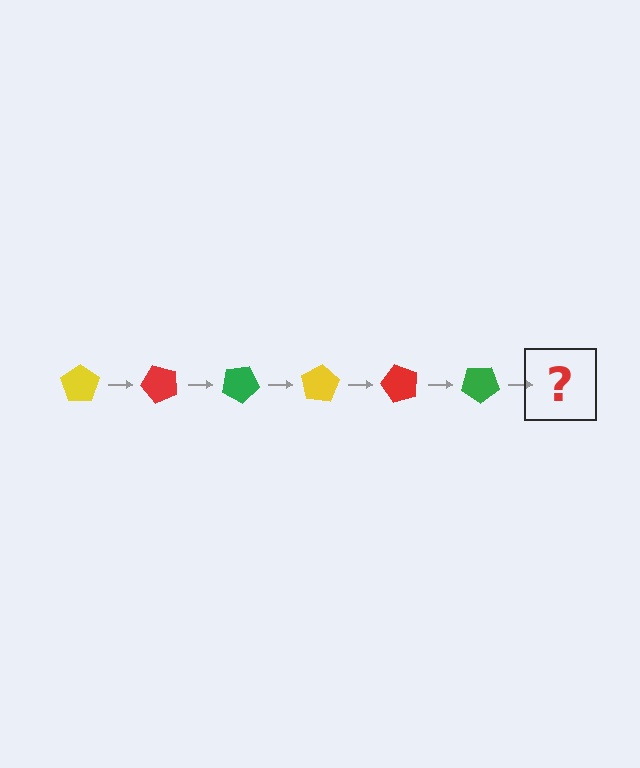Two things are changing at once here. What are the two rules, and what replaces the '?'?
The two rules are that it rotates 50 degrees each step and the color cycles through yellow, red, and green. The '?' should be a yellow pentagon, rotated 300 degrees from the start.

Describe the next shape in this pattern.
It should be a yellow pentagon, rotated 300 degrees from the start.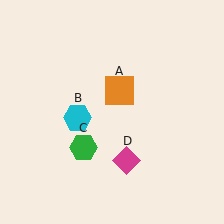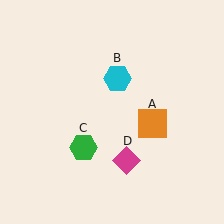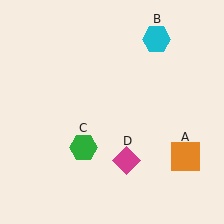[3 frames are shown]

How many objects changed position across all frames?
2 objects changed position: orange square (object A), cyan hexagon (object B).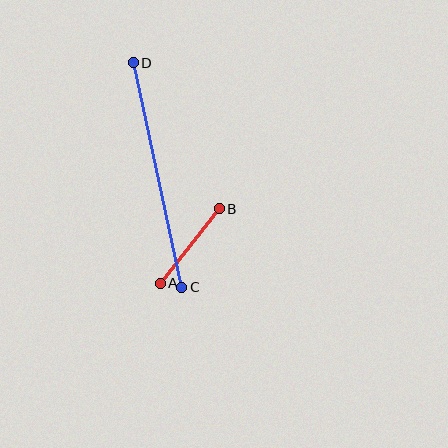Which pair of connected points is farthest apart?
Points C and D are farthest apart.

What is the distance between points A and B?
The distance is approximately 95 pixels.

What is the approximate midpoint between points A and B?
The midpoint is at approximately (190, 246) pixels.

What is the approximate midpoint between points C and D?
The midpoint is at approximately (157, 175) pixels.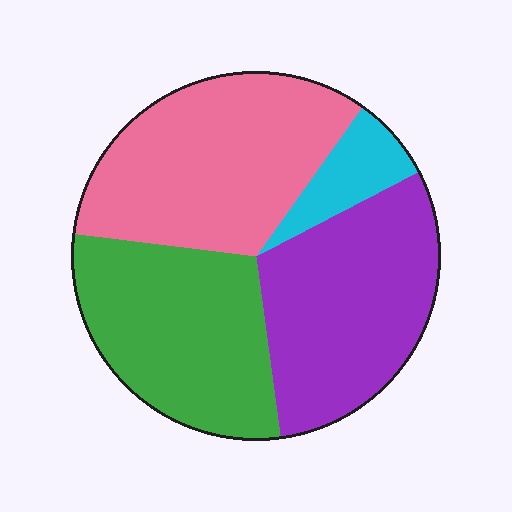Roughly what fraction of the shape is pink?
Pink takes up about one third (1/3) of the shape.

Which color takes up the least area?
Cyan, at roughly 10%.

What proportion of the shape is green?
Green takes up between a quarter and a half of the shape.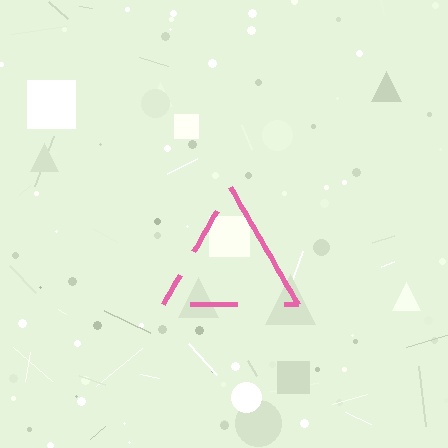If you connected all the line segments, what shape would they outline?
They would outline a triangle.